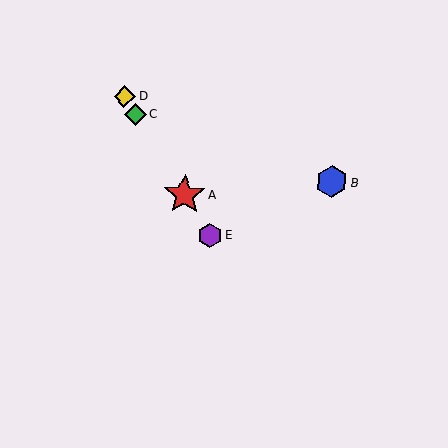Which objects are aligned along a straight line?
Objects A, C, D, E are aligned along a straight line.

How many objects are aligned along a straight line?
4 objects (A, C, D, E) are aligned along a straight line.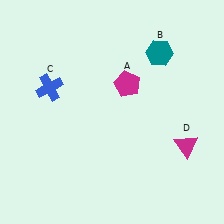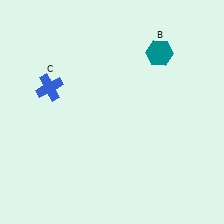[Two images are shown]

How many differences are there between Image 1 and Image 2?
There are 2 differences between the two images.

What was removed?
The magenta pentagon (A), the magenta triangle (D) were removed in Image 2.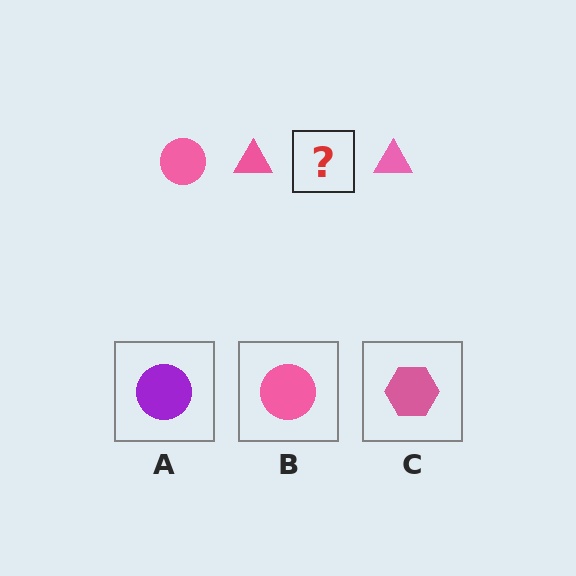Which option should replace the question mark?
Option B.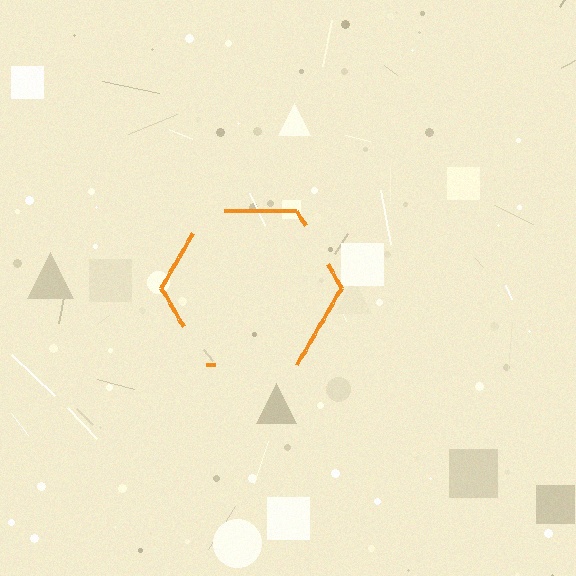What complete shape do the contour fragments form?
The contour fragments form a hexagon.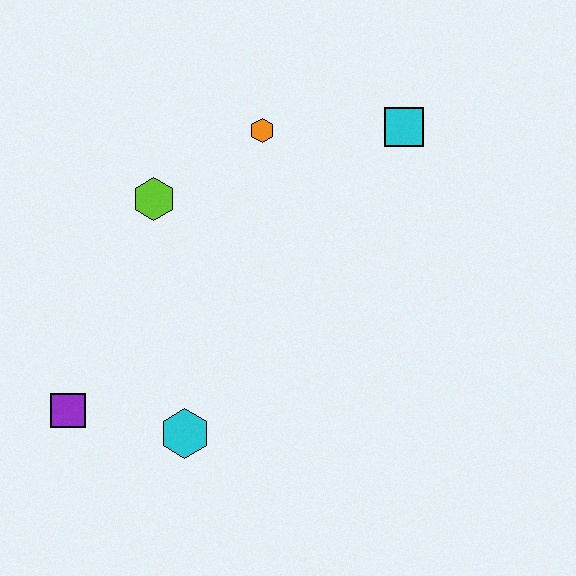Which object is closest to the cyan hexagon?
The purple square is closest to the cyan hexagon.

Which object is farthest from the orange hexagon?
The purple square is farthest from the orange hexagon.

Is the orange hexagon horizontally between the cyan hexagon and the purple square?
No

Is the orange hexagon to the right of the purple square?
Yes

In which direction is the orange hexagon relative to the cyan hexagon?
The orange hexagon is above the cyan hexagon.